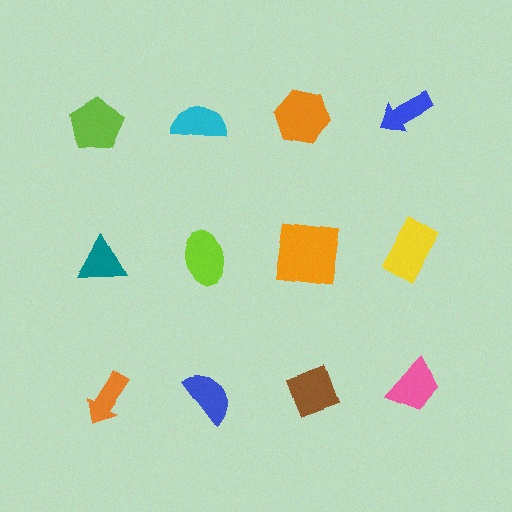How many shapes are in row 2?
4 shapes.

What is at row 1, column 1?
A lime pentagon.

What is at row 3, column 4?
A pink trapezoid.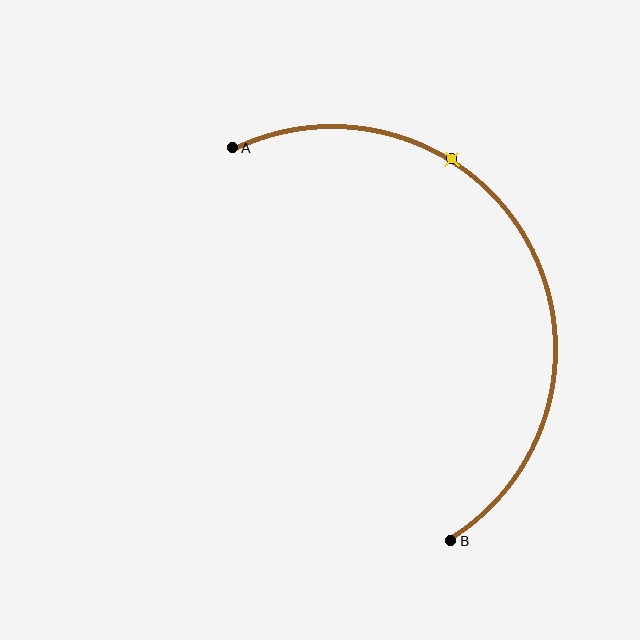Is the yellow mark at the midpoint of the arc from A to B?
No. The yellow mark lies on the arc but is closer to endpoint A. The arc midpoint would be at the point on the curve equidistant along the arc from both A and B.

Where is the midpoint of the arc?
The arc midpoint is the point on the curve farthest from the straight line joining A and B. It sits to the right of that line.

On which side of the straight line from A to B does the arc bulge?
The arc bulges to the right of the straight line connecting A and B.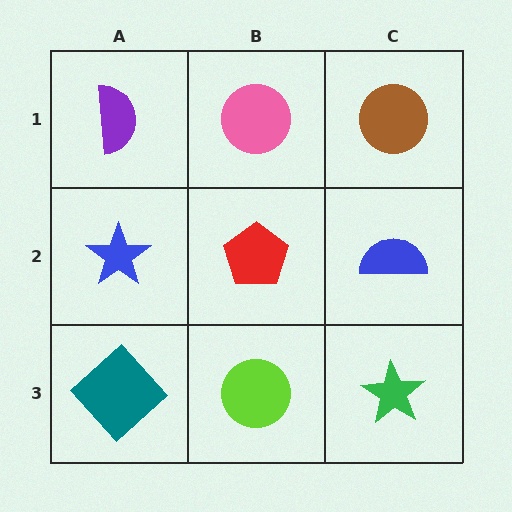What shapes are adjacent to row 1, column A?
A blue star (row 2, column A), a pink circle (row 1, column B).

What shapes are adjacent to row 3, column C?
A blue semicircle (row 2, column C), a lime circle (row 3, column B).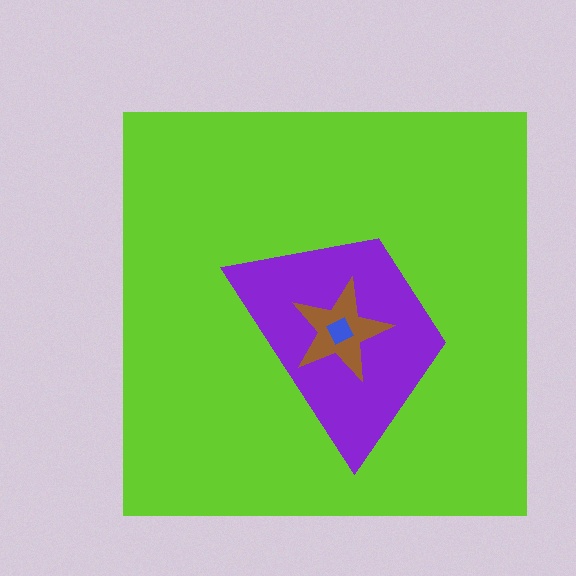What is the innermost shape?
The blue diamond.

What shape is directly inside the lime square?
The purple trapezoid.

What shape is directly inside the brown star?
The blue diamond.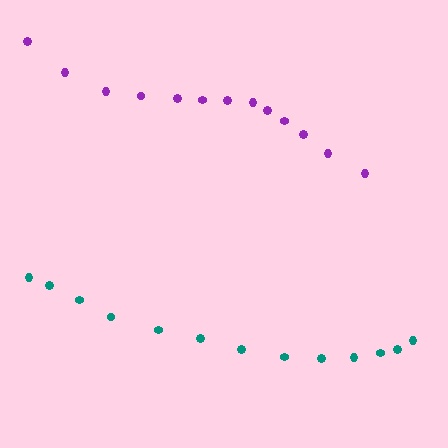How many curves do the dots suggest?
There are 2 distinct paths.